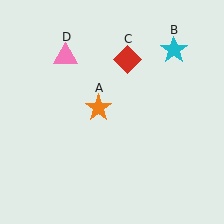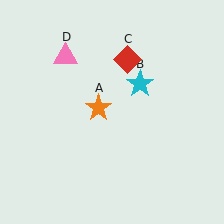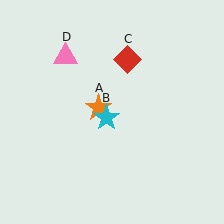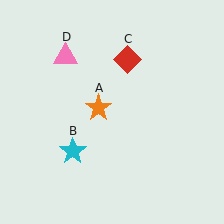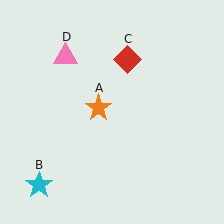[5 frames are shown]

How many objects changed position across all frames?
1 object changed position: cyan star (object B).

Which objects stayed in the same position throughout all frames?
Orange star (object A) and red diamond (object C) and pink triangle (object D) remained stationary.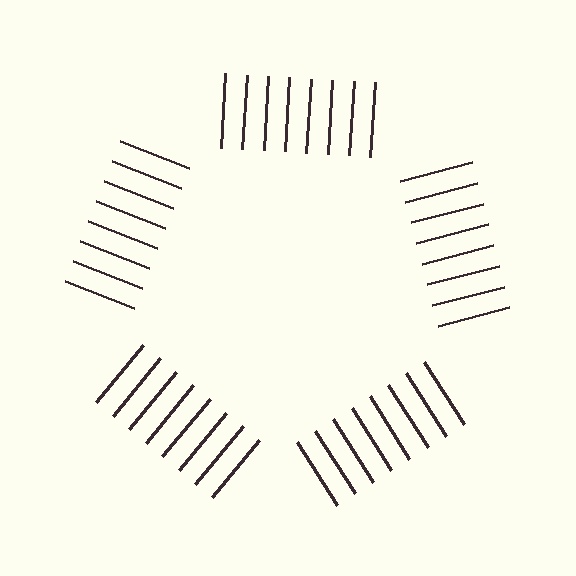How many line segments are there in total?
40 — 8 along each of the 5 edges.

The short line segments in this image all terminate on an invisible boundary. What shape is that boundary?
An illusory pentagon — the line segments terminate on its edges but no continuous stroke is drawn.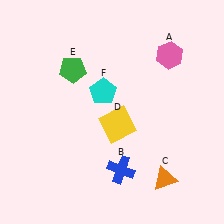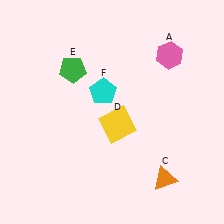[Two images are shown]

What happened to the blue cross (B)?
The blue cross (B) was removed in Image 2. It was in the bottom-right area of Image 1.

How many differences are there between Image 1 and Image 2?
There is 1 difference between the two images.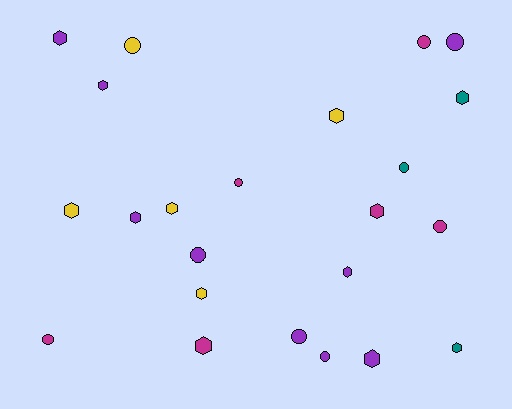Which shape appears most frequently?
Hexagon, with 13 objects.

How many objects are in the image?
There are 23 objects.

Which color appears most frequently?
Purple, with 9 objects.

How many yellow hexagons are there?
There are 4 yellow hexagons.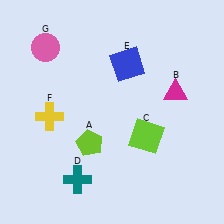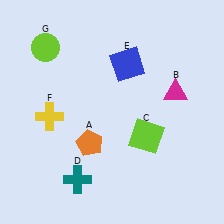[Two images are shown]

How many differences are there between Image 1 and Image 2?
There are 2 differences between the two images.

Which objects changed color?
A changed from lime to orange. G changed from pink to lime.